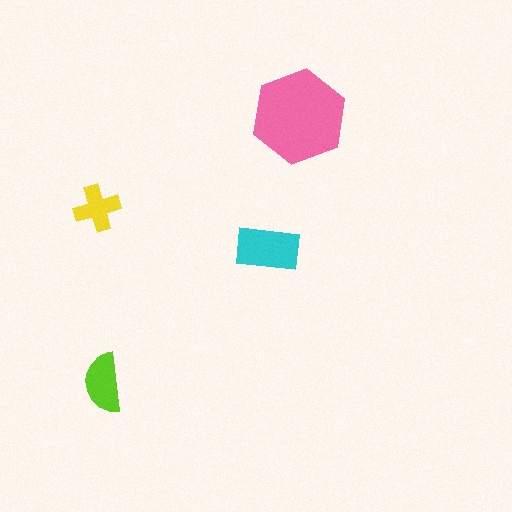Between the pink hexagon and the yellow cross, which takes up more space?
The pink hexagon.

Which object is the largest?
The pink hexagon.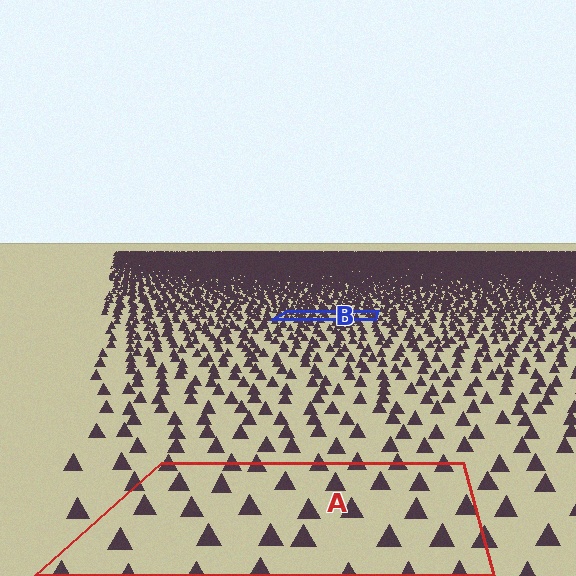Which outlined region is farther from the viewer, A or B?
Region B is farther from the viewer — the texture elements inside it appear smaller and more densely packed.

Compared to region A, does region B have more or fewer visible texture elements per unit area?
Region B has more texture elements per unit area — they are packed more densely because it is farther away.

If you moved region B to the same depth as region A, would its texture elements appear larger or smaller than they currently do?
They would appear larger. At a closer depth, the same texture elements are projected at a bigger on-screen size.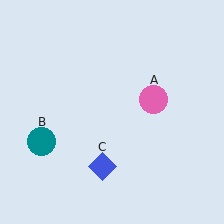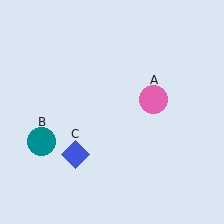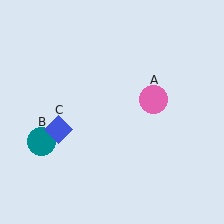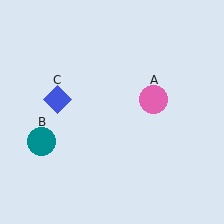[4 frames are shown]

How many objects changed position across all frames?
1 object changed position: blue diamond (object C).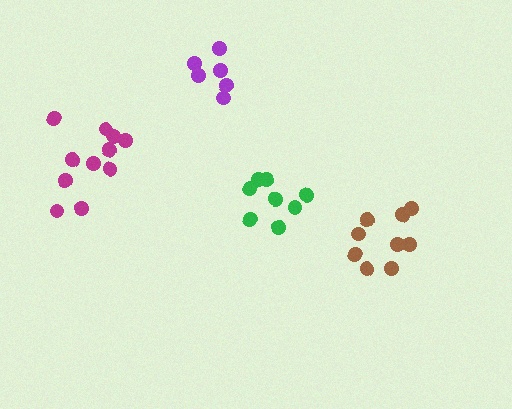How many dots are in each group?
Group 1: 9 dots, Group 2: 6 dots, Group 3: 8 dots, Group 4: 11 dots (34 total).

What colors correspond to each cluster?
The clusters are colored: brown, purple, green, magenta.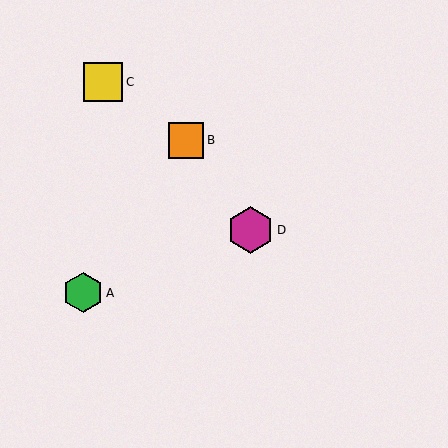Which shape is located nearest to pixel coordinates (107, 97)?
The yellow square (labeled C) at (103, 82) is nearest to that location.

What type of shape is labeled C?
Shape C is a yellow square.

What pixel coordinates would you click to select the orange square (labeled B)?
Click at (186, 140) to select the orange square B.